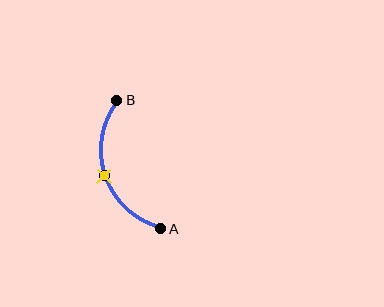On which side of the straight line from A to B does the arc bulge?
The arc bulges to the left of the straight line connecting A and B.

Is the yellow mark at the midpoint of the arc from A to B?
Yes. The yellow mark lies on the arc at equal arc-length from both A and B — it is the arc midpoint.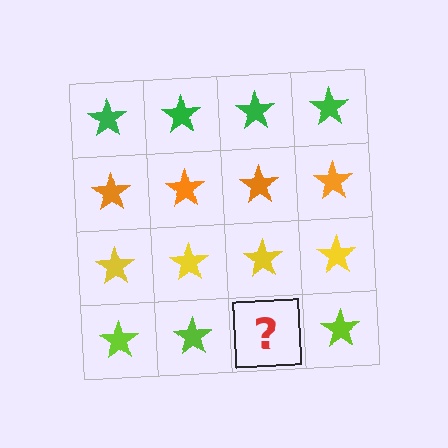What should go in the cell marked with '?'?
The missing cell should contain a lime star.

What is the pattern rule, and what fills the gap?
The rule is that each row has a consistent color. The gap should be filled with a lime star.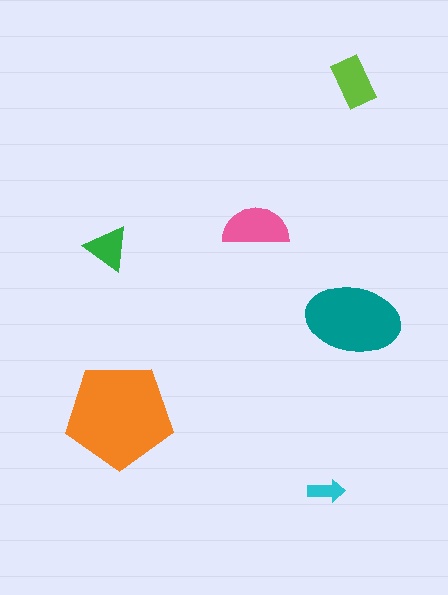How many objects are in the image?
There are 6 objects in the image.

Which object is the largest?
The orange pentagon.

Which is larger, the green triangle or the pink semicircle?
The pink semicircle.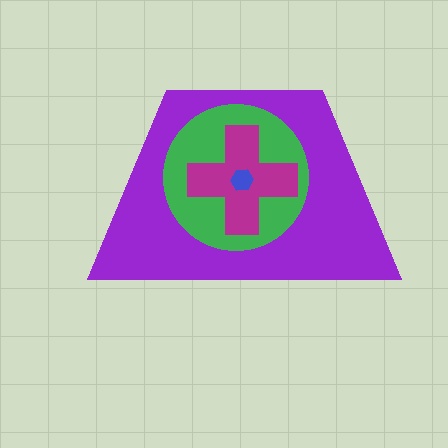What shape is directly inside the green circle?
The magenta cross.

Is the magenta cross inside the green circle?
Yes.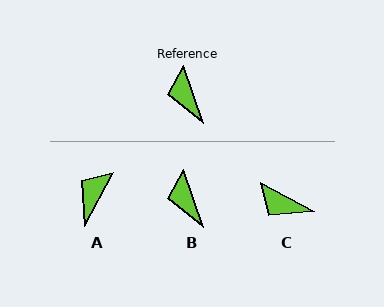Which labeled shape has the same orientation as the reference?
B.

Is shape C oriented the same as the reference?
No, it is off by about 44 degrees.